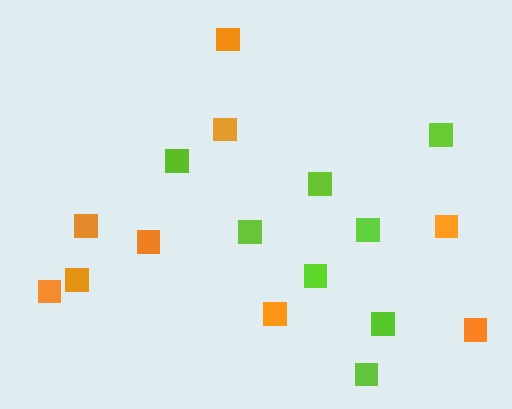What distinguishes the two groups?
There are 2 groups: one group of orange squares (9) and one group of lime squares (8).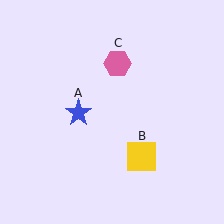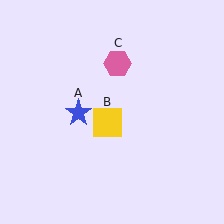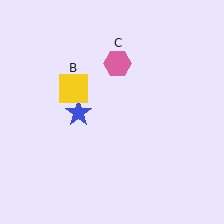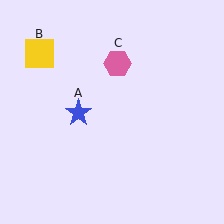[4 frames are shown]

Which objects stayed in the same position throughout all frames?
Blue star (object A) and pink hexagon (object C) remained stationary.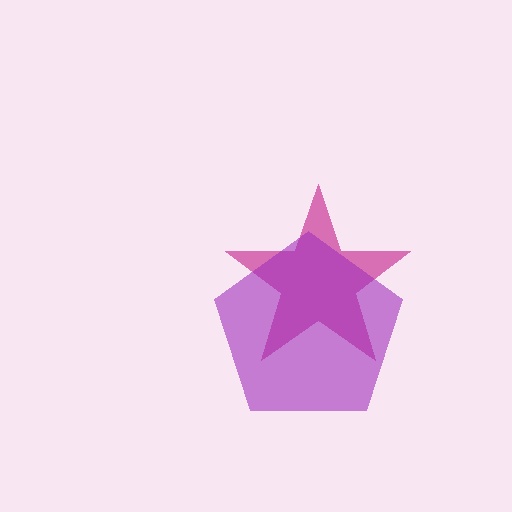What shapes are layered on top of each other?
The layered shapes are: a magenta star, a purple pentagon.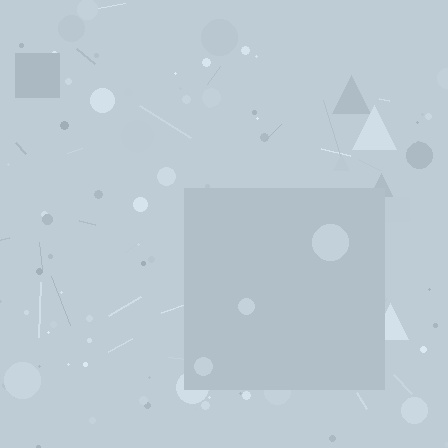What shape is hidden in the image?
A square is hidden in the image.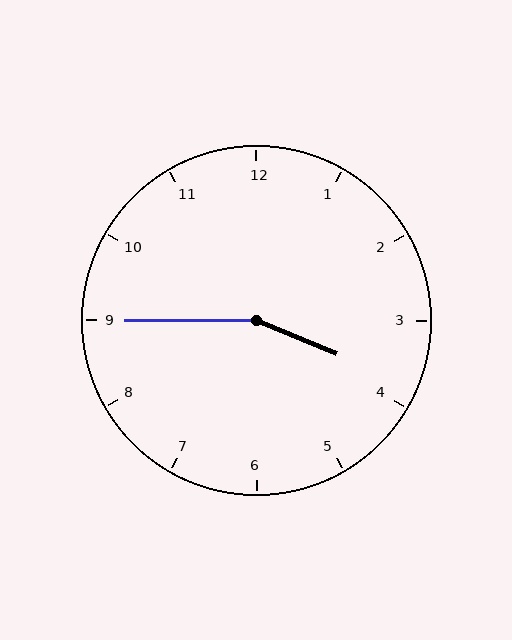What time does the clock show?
3:45.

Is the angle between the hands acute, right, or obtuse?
It is obtuse.